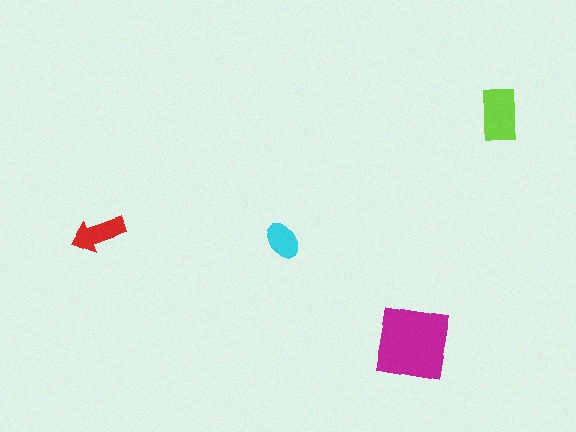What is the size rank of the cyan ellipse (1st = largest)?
4th.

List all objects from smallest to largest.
The cyan ellipse, the red arrow, the lime rectangle, the magenta square.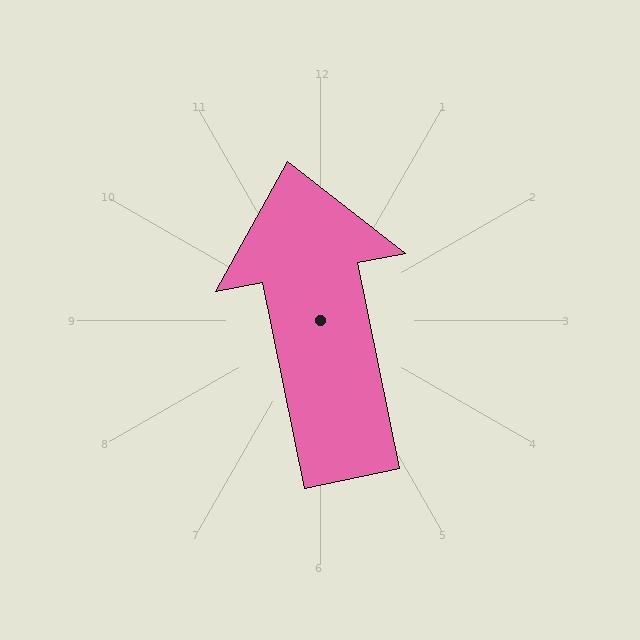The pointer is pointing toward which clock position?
Roughly 12 o'clock.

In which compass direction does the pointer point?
North.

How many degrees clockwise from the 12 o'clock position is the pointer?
Approximately 349 degrees.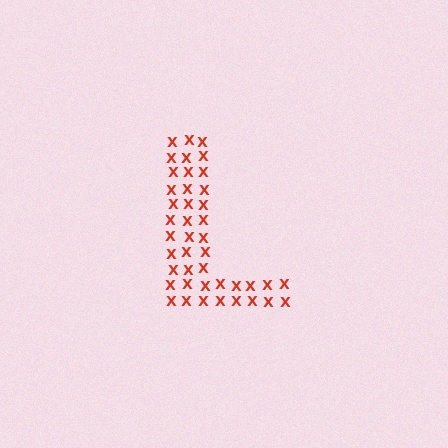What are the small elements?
The small elements are letter X's.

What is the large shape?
The large shape is the letter L.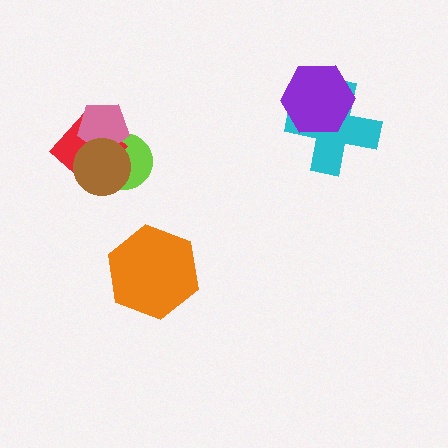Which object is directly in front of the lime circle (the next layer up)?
The red diamond is directly in front of the lime circle.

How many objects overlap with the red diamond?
3 objects overlap with the red diamond.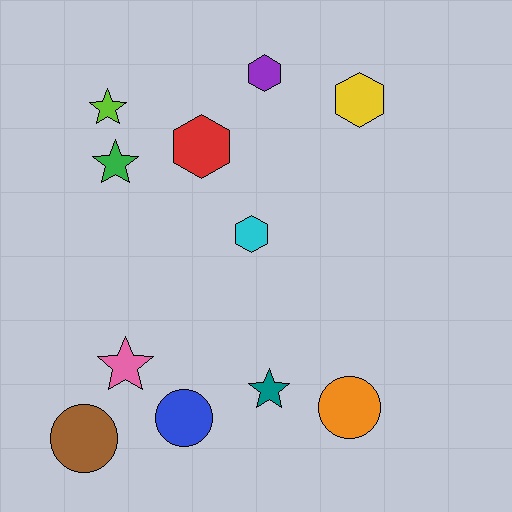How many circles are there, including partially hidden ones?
There are 3 circles.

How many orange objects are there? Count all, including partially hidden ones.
There is 1 orange object.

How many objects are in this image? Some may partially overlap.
There are 11 objects.